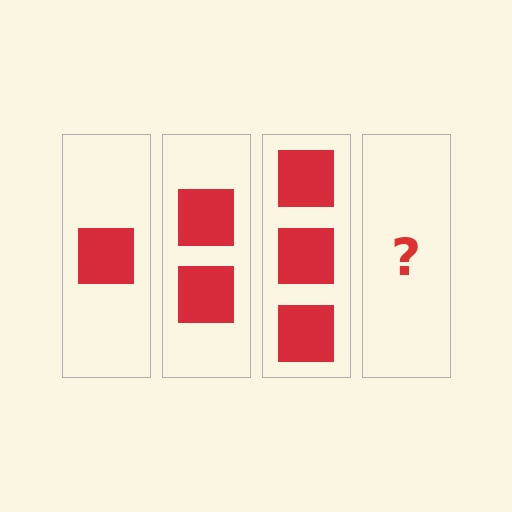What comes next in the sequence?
The next element should be 4 squares.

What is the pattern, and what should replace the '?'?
The pattern is that each step adds one more square. The '?' should be 4 squares.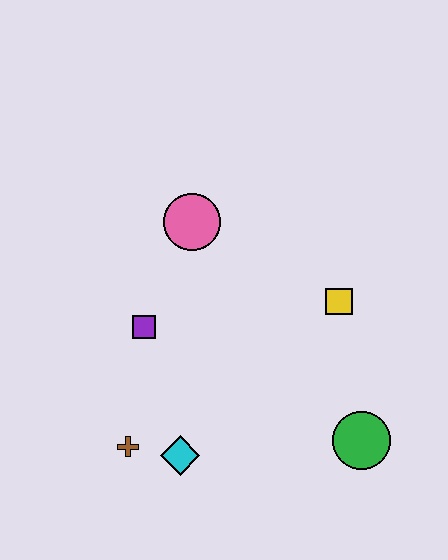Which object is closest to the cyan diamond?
The brown cross is closest to the cyan diamond.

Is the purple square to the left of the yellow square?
Yes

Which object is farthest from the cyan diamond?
The pink circle is farthest from the cyan diamond.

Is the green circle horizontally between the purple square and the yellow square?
No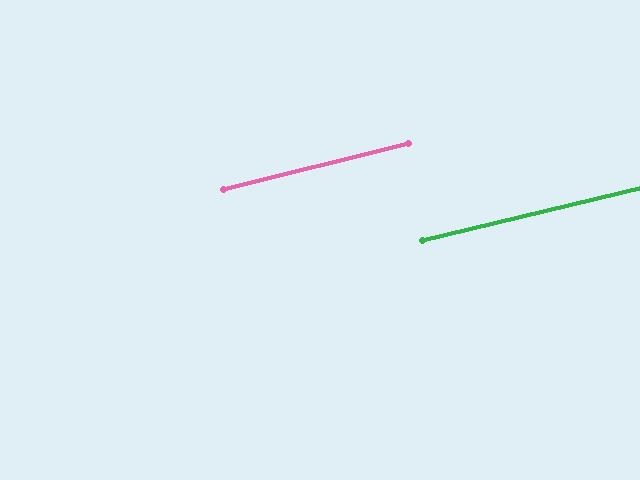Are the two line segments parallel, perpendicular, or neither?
Parallel — their directions differ by only 0.2°.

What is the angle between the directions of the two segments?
Approximately 0 degrees.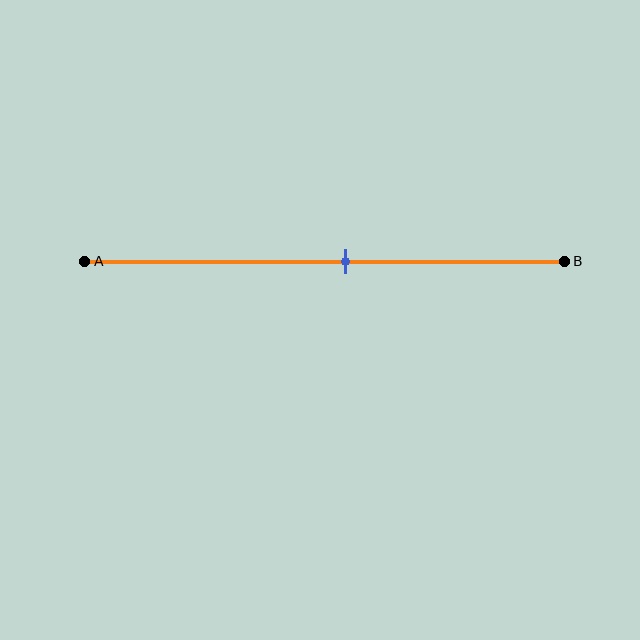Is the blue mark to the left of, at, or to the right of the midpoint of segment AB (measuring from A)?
The blue mark is to the right of the midpoint of segment AB.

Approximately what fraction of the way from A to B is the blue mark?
The blue mark is approximately 55% of the way from A to B.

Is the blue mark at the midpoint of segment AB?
No, the mark is at about 55% from A, not at the 50% midpoint.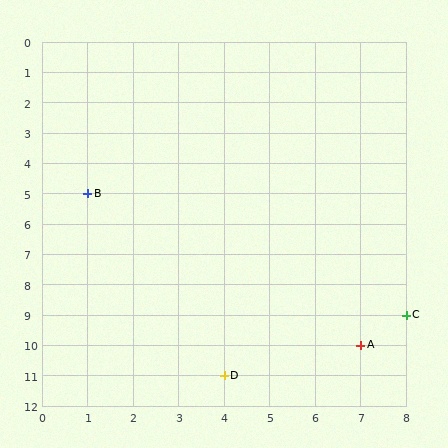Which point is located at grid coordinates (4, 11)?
Point D is at (4, 11).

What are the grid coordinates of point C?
Point C is at grid coordinates (8, 9).